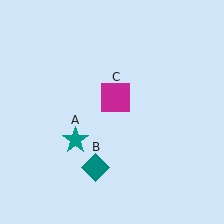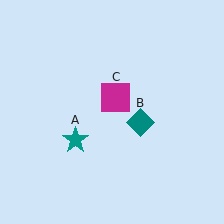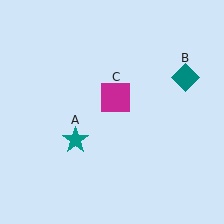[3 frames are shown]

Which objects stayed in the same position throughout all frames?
Teal star (object A) and magenta square (object C) remained stationary.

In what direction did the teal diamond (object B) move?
The teal diamond (object B) moved up and to the right.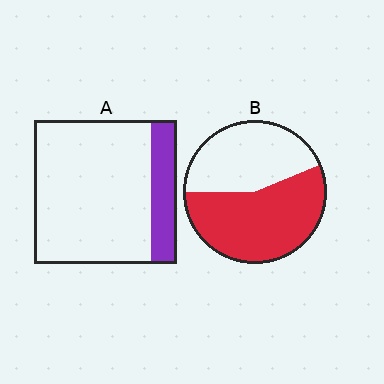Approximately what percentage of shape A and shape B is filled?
A is approximately 20% and B is approximately 55%.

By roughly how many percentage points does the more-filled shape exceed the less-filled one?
By roughly 40 percentage points (B over A).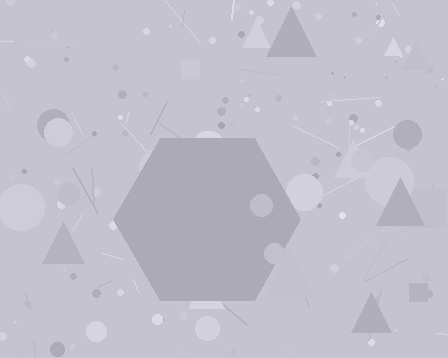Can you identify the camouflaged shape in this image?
The camouflaged shape is a hexagon.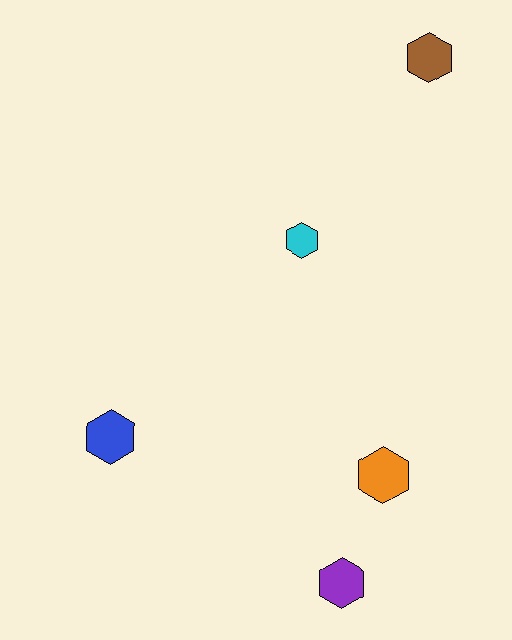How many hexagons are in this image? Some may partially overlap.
There are 5 hexagons.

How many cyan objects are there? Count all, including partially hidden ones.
There is 1 cyan object.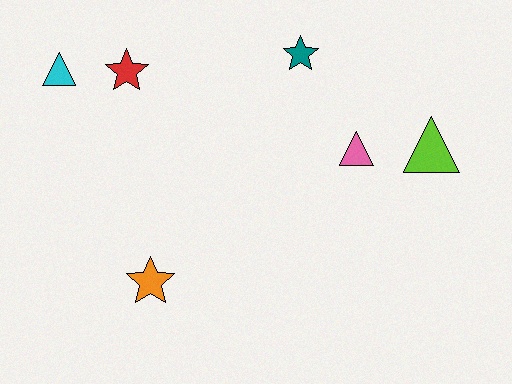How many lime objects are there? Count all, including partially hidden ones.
There is 1 lime object.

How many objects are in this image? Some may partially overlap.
There are 6 objects.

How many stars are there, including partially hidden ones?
There are 3 stars.